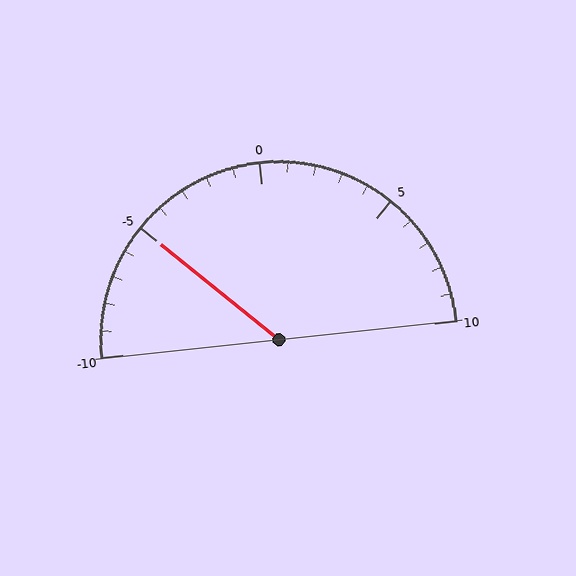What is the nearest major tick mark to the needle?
The nearest major tick mark is -5.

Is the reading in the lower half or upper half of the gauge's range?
The reading is in the lower half of the range (-10 to 10).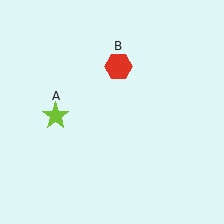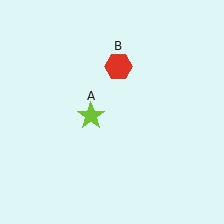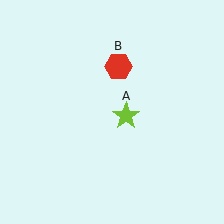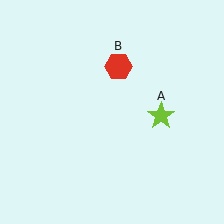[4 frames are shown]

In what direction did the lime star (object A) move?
The lime star (object A) moved right.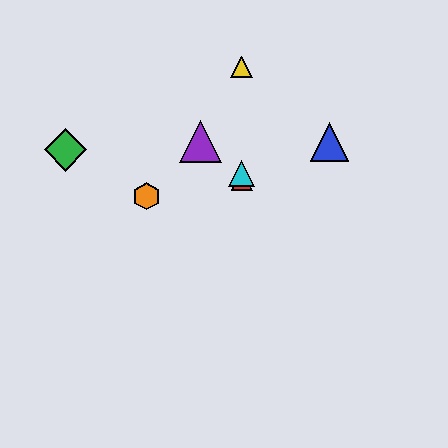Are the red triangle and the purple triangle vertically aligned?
No, the red triangle is at x≈242 and the purple triangle is at x≈200.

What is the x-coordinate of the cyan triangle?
The cyan triangle is at x≈242.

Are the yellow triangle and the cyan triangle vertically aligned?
Yes, both are at x≈242.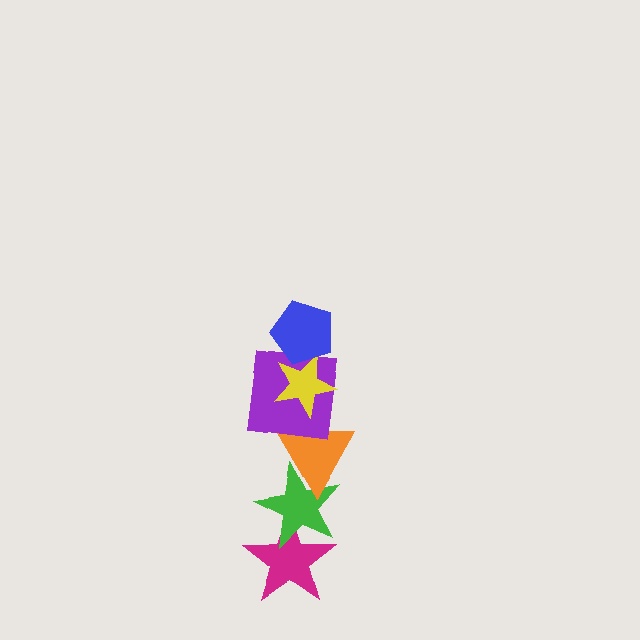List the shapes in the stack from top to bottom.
From top to bottom: the blue pentagon, the yellow star, the purple square, the orange triangle, the green star, the magenta star.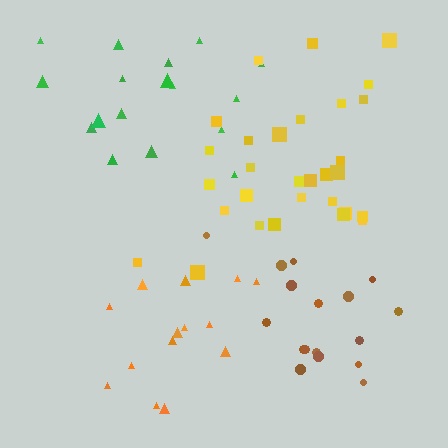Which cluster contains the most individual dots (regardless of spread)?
Yellow (30).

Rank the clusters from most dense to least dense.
orange, brown, yellow, green.